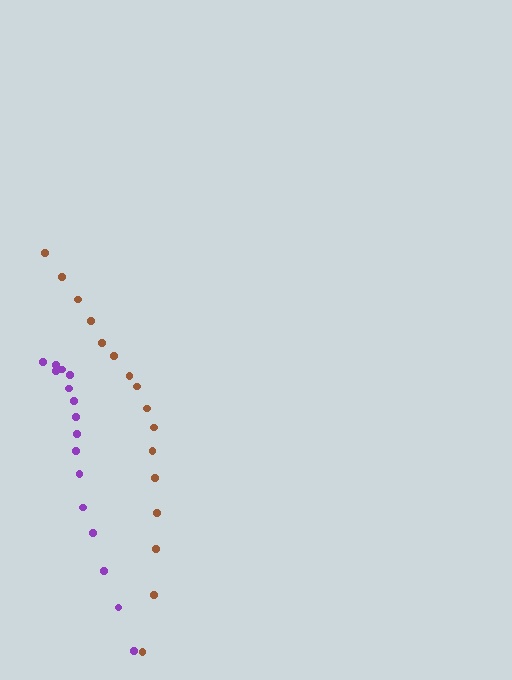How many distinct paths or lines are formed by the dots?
There are 2 distinct paths.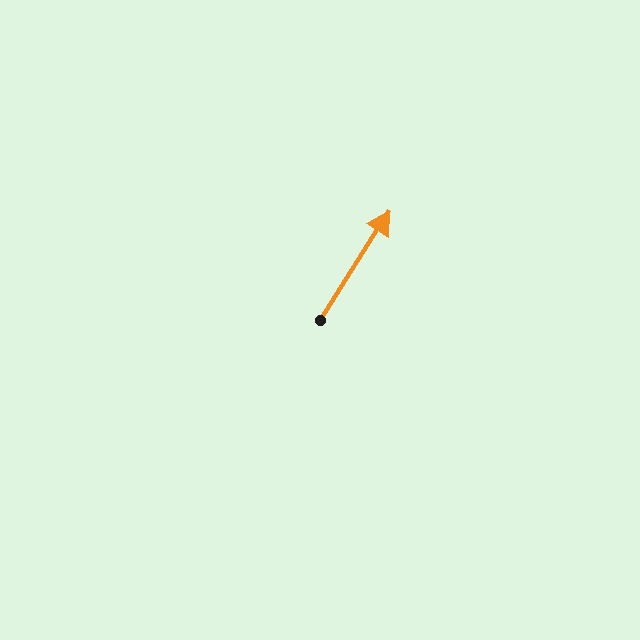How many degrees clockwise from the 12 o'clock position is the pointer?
Approximately 32 degrees.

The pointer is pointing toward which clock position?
Roughly 1 o'clock.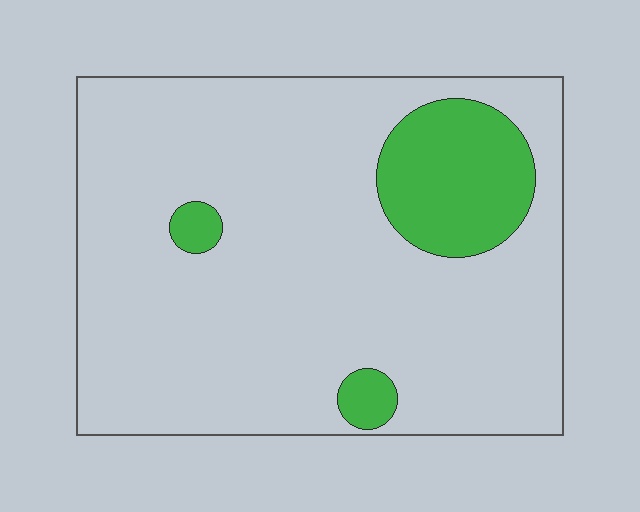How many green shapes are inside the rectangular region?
3.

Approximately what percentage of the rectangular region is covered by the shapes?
Approximately 15%.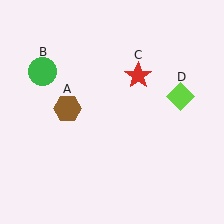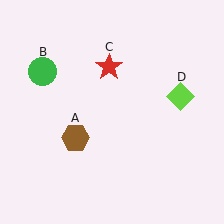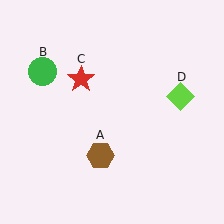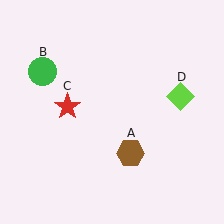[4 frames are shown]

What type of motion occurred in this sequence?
The brown hexagon (object A), red star (object C) rotated counterclockwise around the center of the scene.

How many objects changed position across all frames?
2 objects changed position: brown hexagon (object A), red star (object C).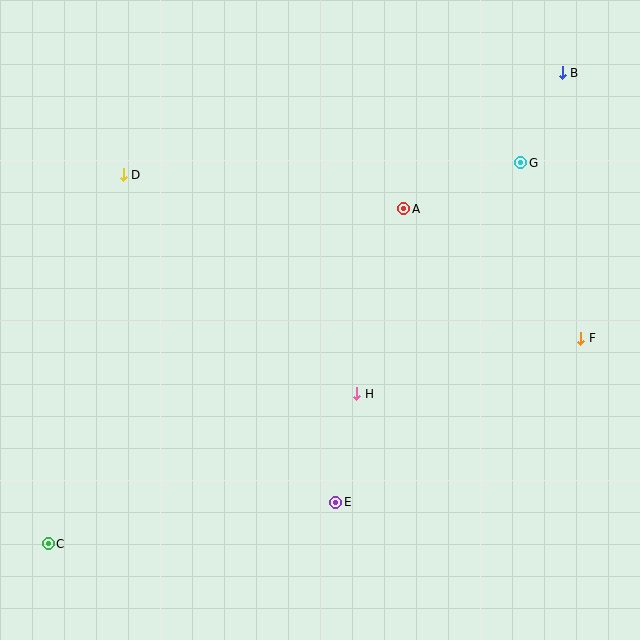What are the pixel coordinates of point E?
Point E is at (336, 502).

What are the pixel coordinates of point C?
Point C is at (48, 544).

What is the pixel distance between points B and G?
The distance between B and G is 99 pixels.